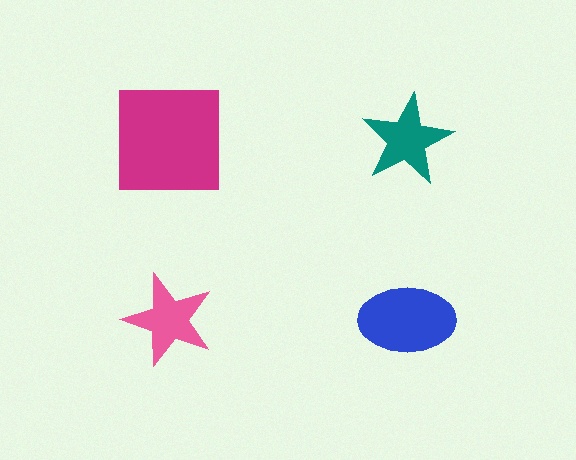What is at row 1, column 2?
A teal star.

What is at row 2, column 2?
A blue ellipse.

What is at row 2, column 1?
A pink star.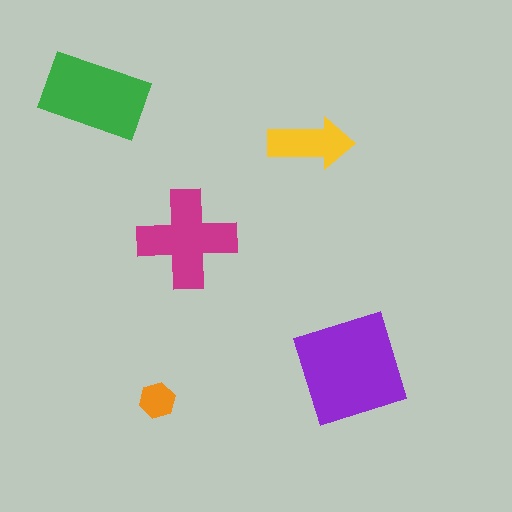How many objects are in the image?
There are 5 objects in the image.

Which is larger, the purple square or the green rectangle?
The purple square.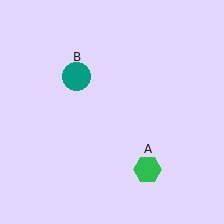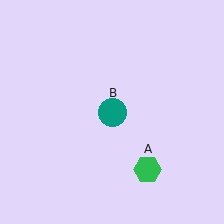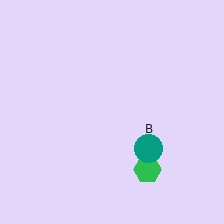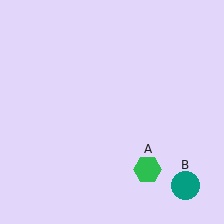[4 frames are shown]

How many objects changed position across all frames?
1 object changed position: teal circle (object B).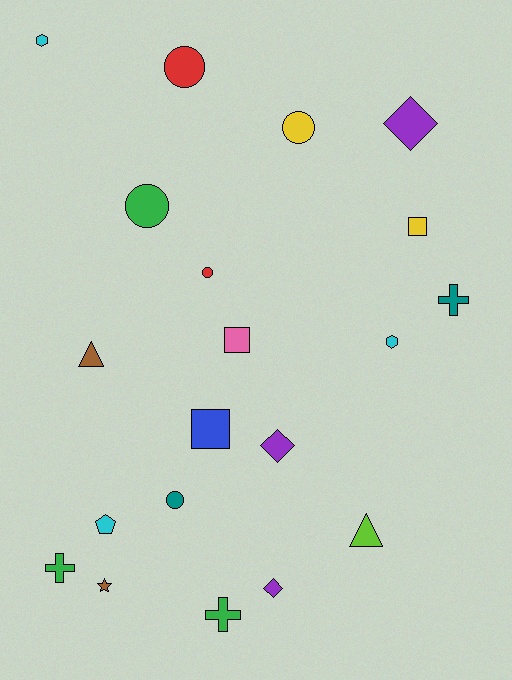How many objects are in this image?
There are 20 objects.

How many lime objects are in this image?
There is 1 lime object.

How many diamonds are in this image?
There are 3 diamonds.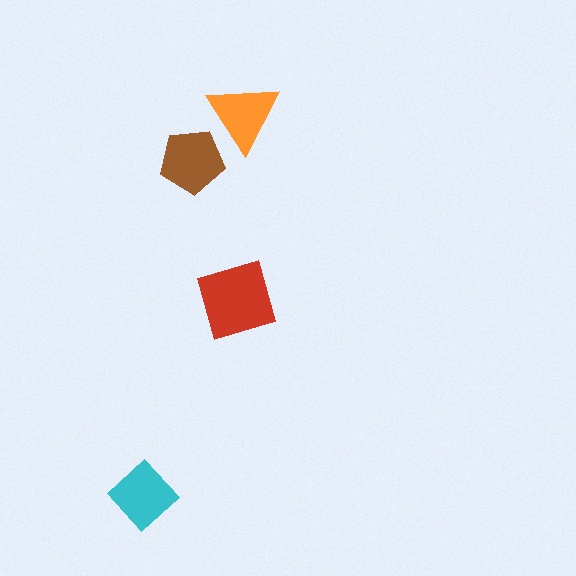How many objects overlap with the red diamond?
0 objects overlap with the red diamond.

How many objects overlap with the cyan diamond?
0 objects overlap with the cyan diamond.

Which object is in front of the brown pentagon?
The orange triangle is in front of the brown pentagon.